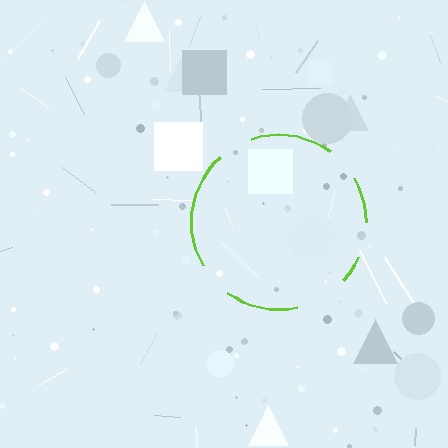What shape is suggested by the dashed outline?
The dashed outline suggests a circle.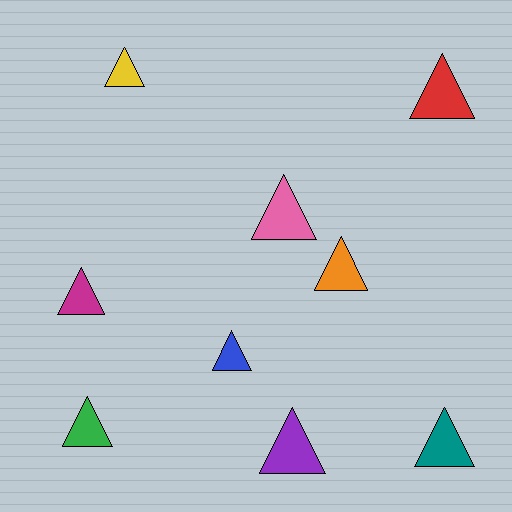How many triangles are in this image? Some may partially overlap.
There are 9 triangles.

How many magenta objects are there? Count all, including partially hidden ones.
There is 1 magenta object.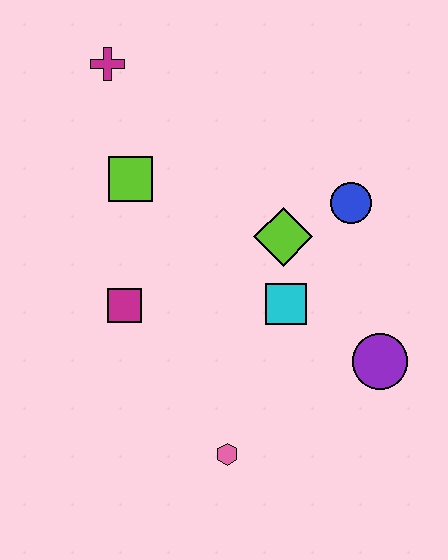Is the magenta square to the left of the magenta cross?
No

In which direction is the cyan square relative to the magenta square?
The cyan square is to the right of the magenta square.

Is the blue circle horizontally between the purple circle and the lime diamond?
Yes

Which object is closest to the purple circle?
The cyan square is closest to the purple circle.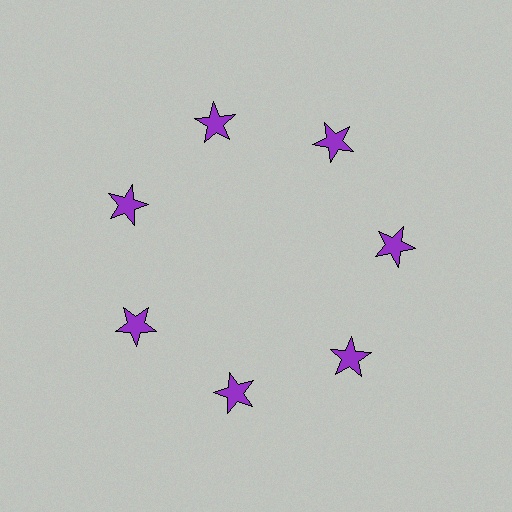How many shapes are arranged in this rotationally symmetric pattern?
There are 7 shapes, arranged in 7 groups of 1.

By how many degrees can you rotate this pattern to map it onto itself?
The pattern maps onto itself every 51 degrees of rotation.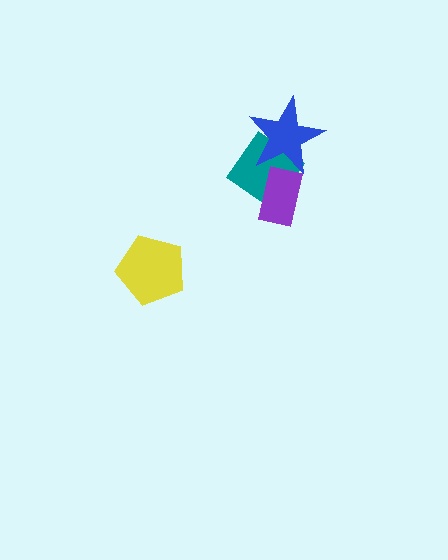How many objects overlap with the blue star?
2 objects overlap with the blue star.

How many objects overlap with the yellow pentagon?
0 objects overlap with the yellow pentagon.